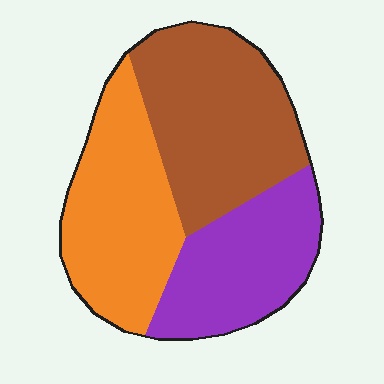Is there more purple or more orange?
Orange.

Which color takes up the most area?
Brown, at roughly 40%.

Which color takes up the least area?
Purple, at roughly 30%.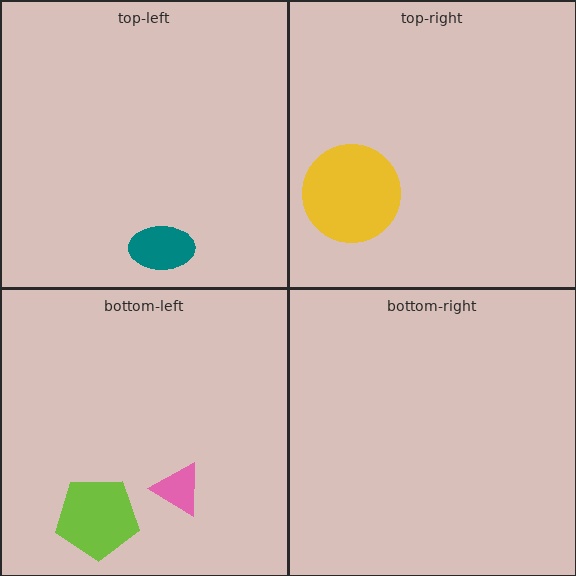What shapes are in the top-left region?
The teal ellipse.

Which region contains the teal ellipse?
The top-left region.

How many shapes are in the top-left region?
1.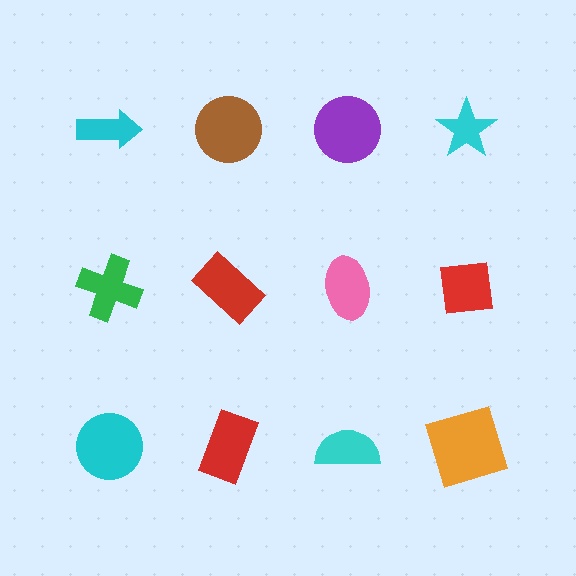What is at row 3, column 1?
A cyan circle.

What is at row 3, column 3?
A cyan semicircle.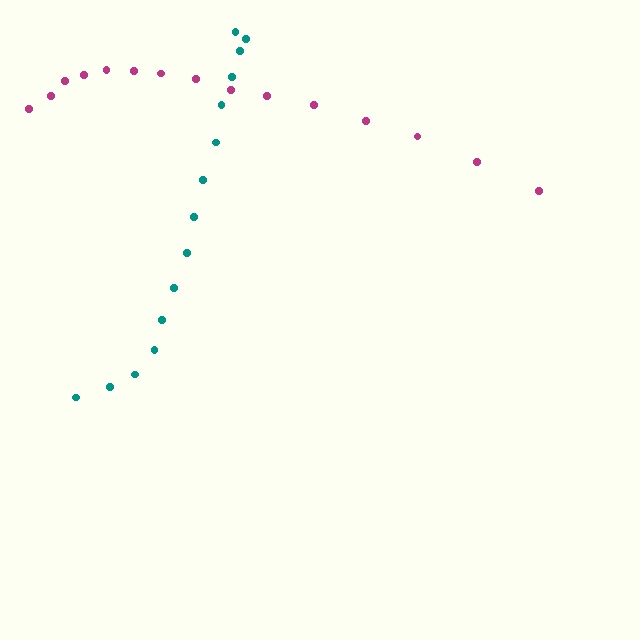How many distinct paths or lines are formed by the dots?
There are 2 distinct paths.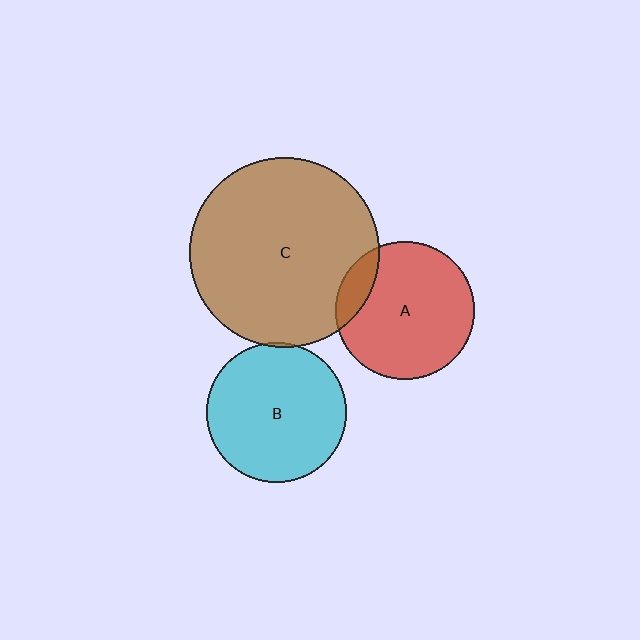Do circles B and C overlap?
Yes.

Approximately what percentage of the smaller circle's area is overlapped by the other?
Approximately 5%.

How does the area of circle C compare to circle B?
Approximately 1.8 times.